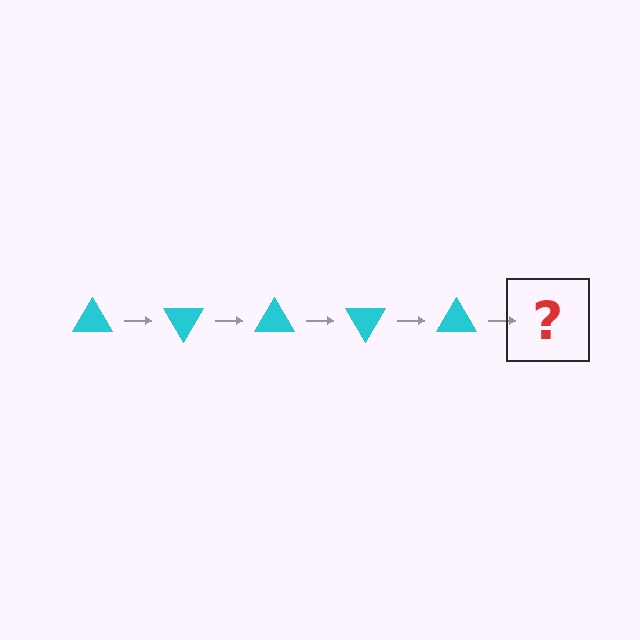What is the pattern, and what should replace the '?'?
The pattern is that the triangle rotates 60 degrees each step. The '?' should be a cyan triangle rotated 300 degrees.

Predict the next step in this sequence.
The next step is a cyan triangle rotated 300 degrees.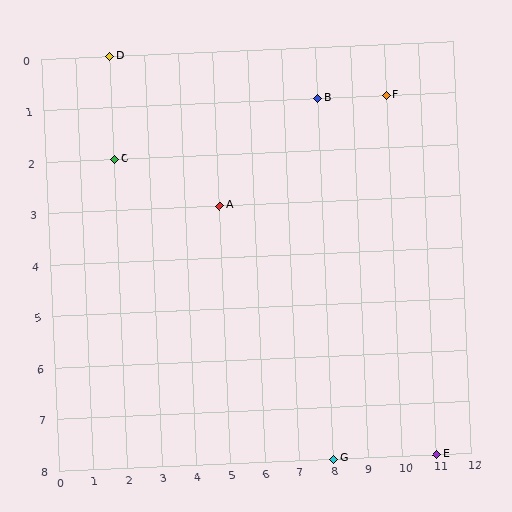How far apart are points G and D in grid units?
Points G and D are 6 columns and 8 rows apart (about 10.0 grid units diagonally).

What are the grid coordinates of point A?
Point A is at grid coordinates (5, 3).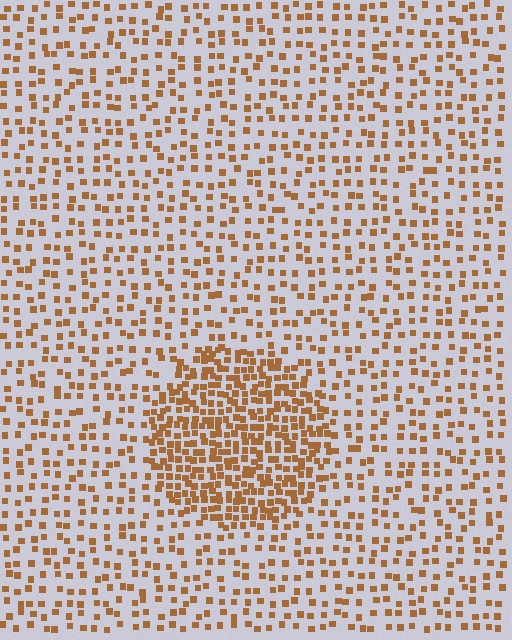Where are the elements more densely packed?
The elements are more densely packed inside the circle boundary.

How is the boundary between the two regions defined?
The boundary is defined by a change in element density (approximately 2.3x ratio). All elements are the same color, size, and shape.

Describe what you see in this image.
The image contains small brown elements arranged at two different densities. A circle-shaped region is visible where the elements are more densely packed than the surrounding area.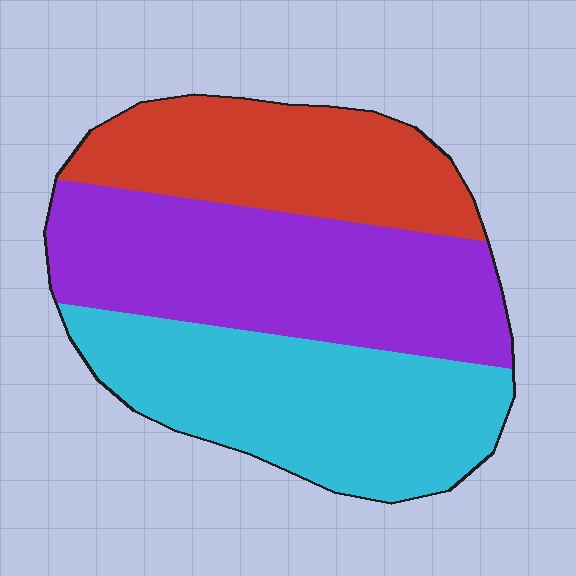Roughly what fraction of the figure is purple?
Purple takes up between a third and a half of the figure.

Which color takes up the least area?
Red, at roughly 25%.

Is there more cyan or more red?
Cyan.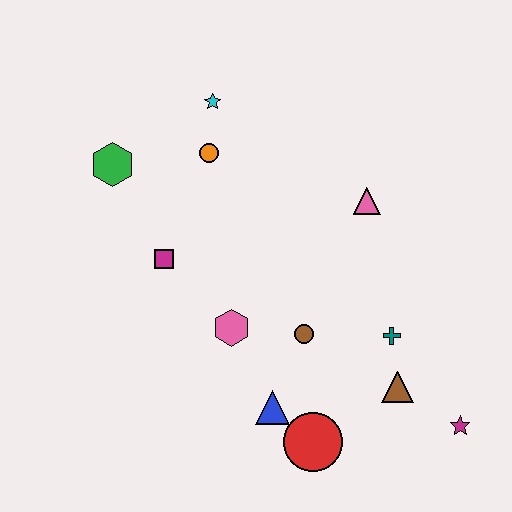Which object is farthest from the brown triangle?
The green hexagon is farthest from the brown triangle.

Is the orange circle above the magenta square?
Yes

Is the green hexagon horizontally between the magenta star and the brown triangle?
No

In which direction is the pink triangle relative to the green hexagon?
The pink triangle is to the right of the green hexagon.